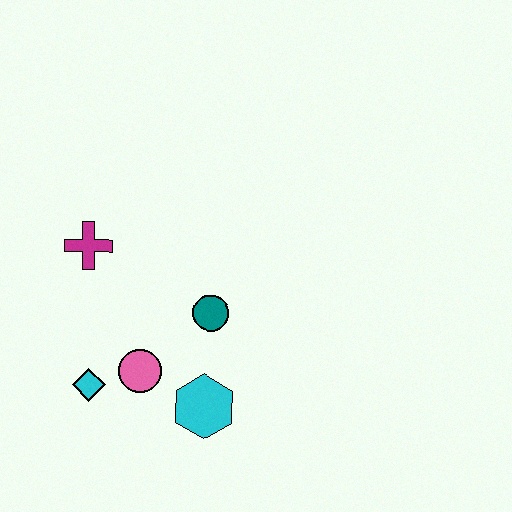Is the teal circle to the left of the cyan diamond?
No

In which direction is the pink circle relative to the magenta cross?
The pink circle is below the magenta cross.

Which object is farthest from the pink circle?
The magenta cross is farthest from the pink circle.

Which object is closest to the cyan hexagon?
The pink circle is closest to the cyan hexagon.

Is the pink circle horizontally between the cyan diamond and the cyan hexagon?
Yes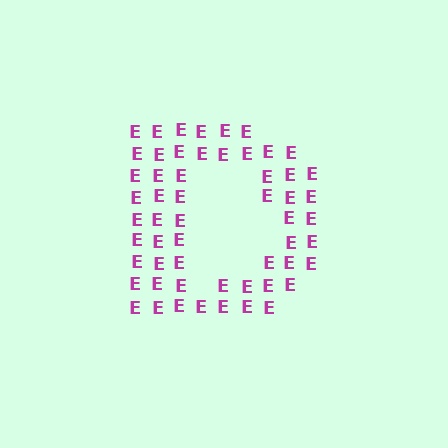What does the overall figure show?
The overall figure shows the letter D.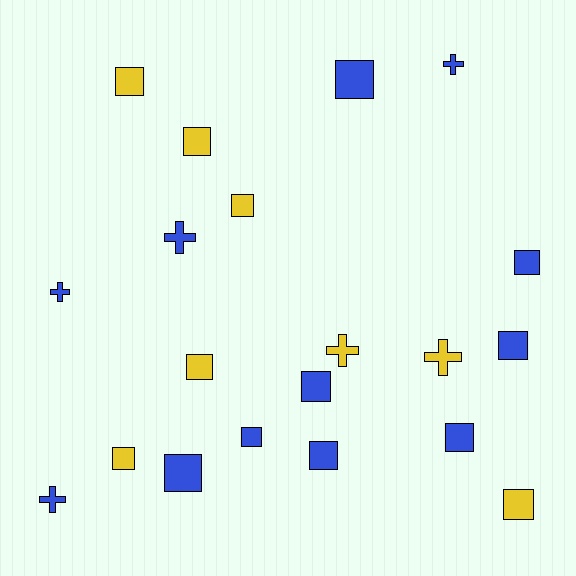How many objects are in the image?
There are 20 objects.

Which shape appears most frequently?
Square, with 14 objects.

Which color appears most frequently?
Blue, with 12 objects.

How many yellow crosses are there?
There are 2 yellow crosses.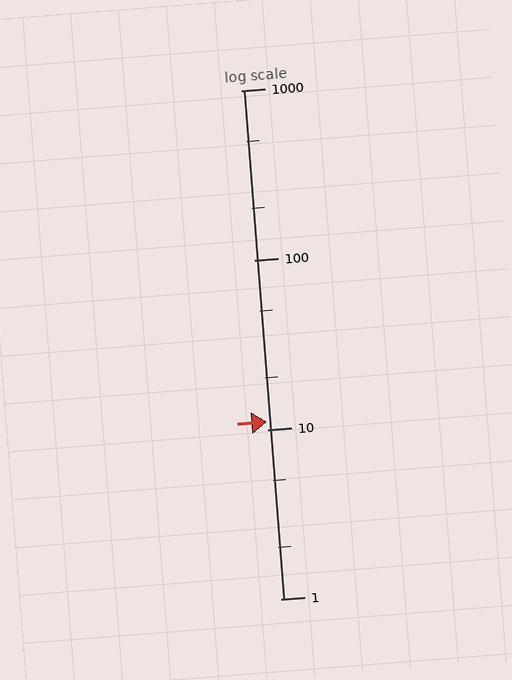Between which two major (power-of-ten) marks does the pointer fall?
The pointer is between 10 and 100.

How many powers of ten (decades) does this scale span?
The scale spans 3 decades, from 1 to 1000.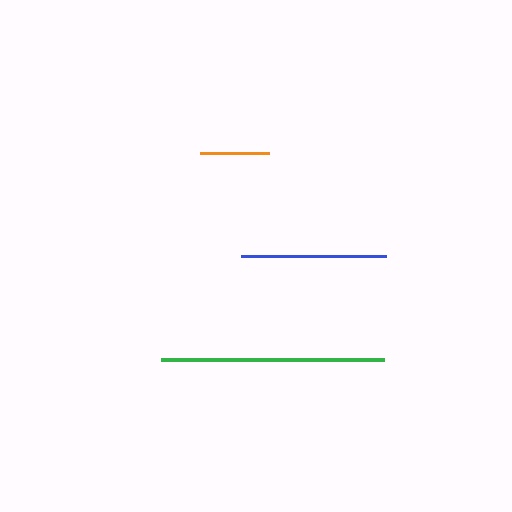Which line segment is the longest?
The green line is the longest at approximately 223 pixels.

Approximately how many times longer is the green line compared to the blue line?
The green line is approximately 1.5 times the length of the blue line.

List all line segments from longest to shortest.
From longest to shortest: green, blue, orange.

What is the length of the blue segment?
The blue segment is approximately 145 pixels long.